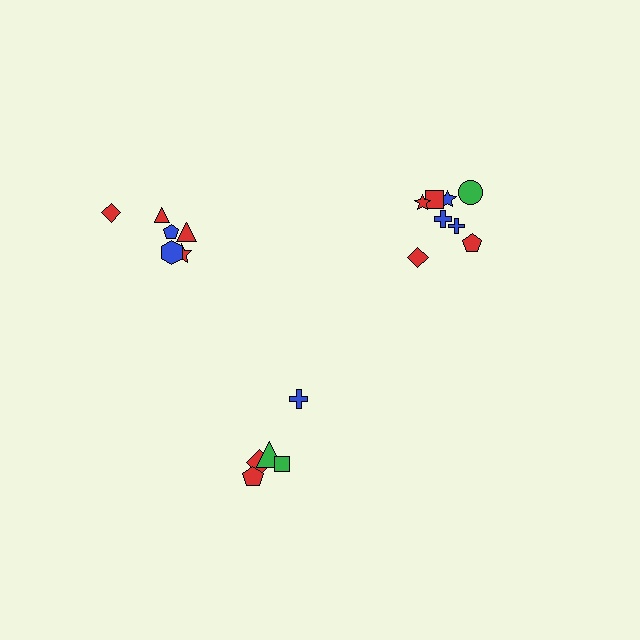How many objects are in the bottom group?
There are 5 objects.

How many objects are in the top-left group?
There are 6 objects.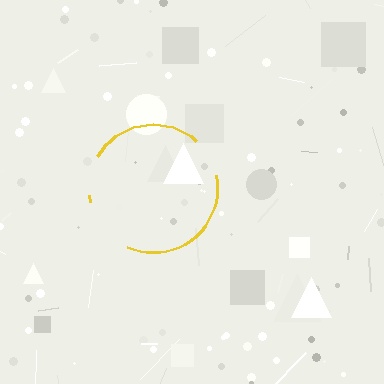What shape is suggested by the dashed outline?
The dashed outline suggests a circle.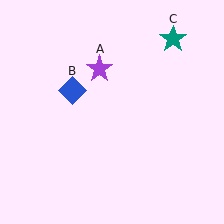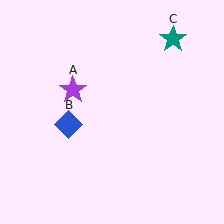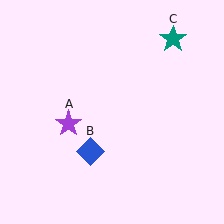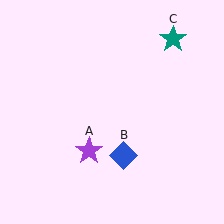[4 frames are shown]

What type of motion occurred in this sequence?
The purple star (object A), blue diamond (object B) rotated counterclockwise around the center of the scene.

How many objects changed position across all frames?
2 objects changed position: purple star (object A), blue diamond (object B).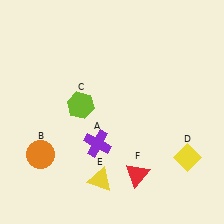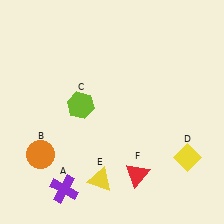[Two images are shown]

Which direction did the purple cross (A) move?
The purple cross (A) moved down.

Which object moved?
The purple cross (A) moved down.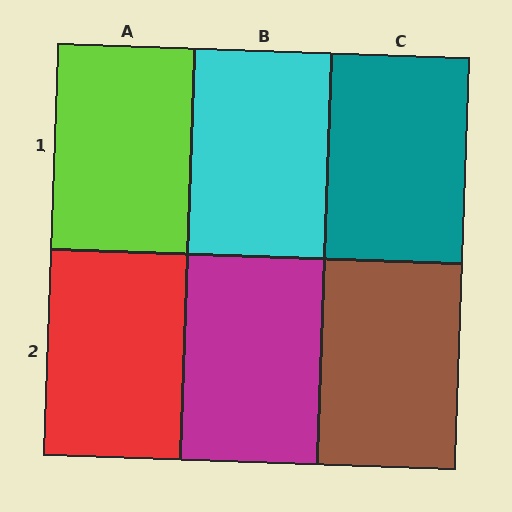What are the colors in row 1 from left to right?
Lime, cyan, teal.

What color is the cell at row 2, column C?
Brown.